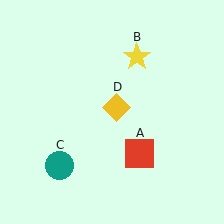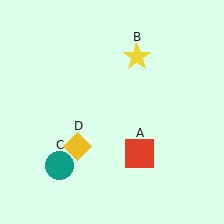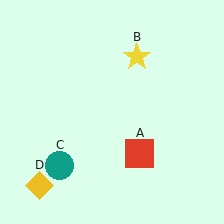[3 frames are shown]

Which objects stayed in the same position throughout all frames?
Red square (object A) and yellow star (object B) and teal circle (object C) remained stationary.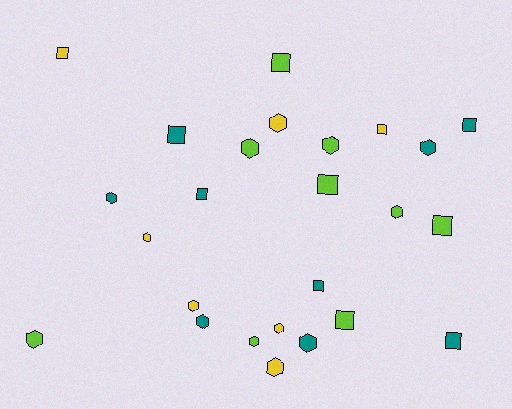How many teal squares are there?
There are 5 teal squares.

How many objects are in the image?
There are 25 objects.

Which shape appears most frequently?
Hexagon, with 14 objects.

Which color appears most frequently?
Teal, with 9 objects.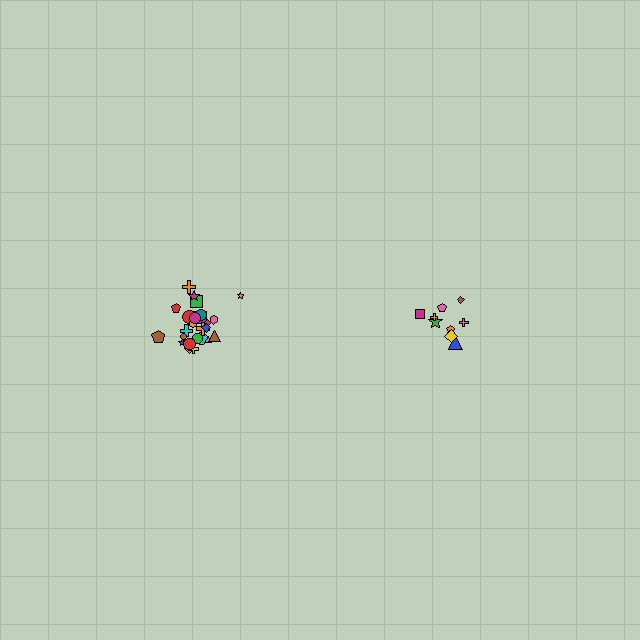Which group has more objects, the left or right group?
The left group.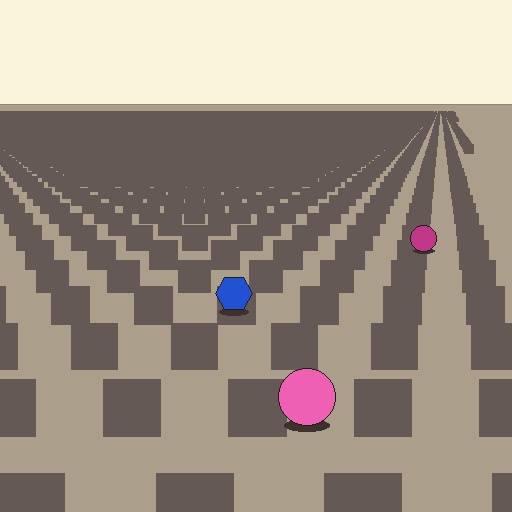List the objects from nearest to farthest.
From nearest to farthest: the pink circle, the blue hexagon, the magenta circle.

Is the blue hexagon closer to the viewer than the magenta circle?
Yes. The blue hexagon is closer — you can tell from the texture gradient: the ground texture is coarser near it.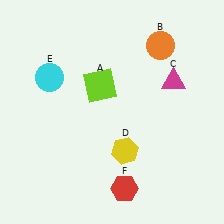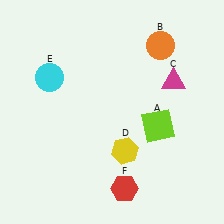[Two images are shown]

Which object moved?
The lime square (A) moved right.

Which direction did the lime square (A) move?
The lime square (A) moved right.